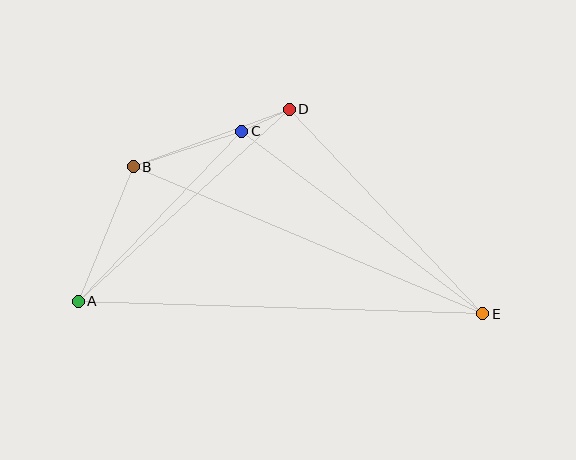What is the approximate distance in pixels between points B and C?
The distance between B and C is approximately 114 pixels.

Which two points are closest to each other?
Points C and D are closest to each other.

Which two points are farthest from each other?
Points A and E are farthest from each other.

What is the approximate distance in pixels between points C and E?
The distance between C and E is approximately 302 pixels.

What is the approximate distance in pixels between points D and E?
The distance between D and E is approximately 281 pixels.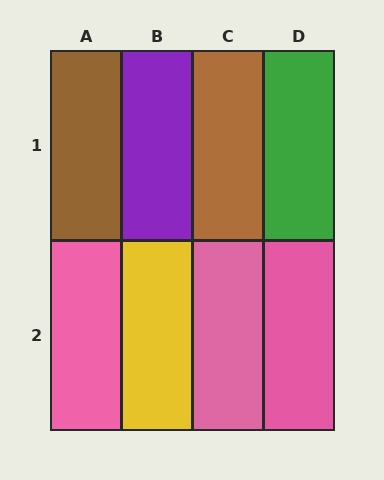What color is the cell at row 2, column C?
Pink.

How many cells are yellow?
1 cell is yellow.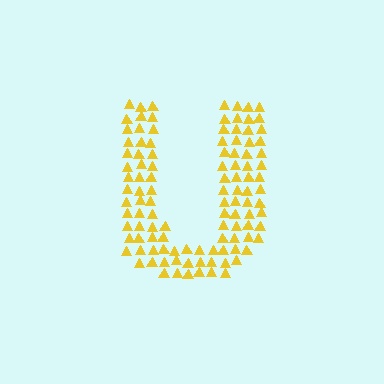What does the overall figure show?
The overall figure shows the letter U.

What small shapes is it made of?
It is made of small triangles.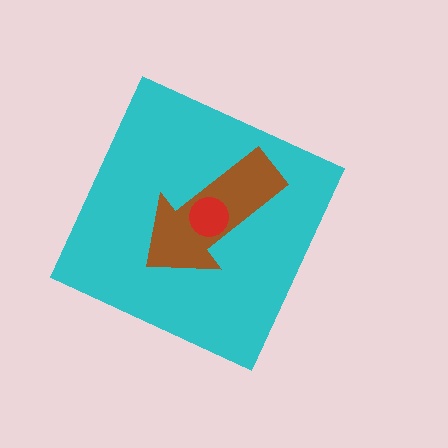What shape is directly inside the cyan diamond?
The brown arrow.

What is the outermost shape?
The cyan diamond.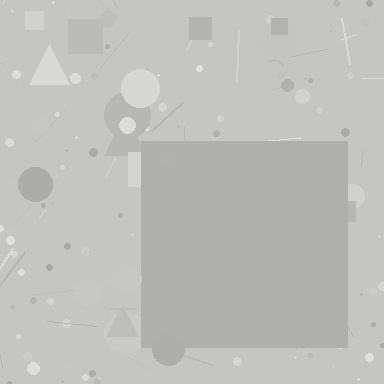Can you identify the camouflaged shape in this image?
The camouflaged shape is a square.